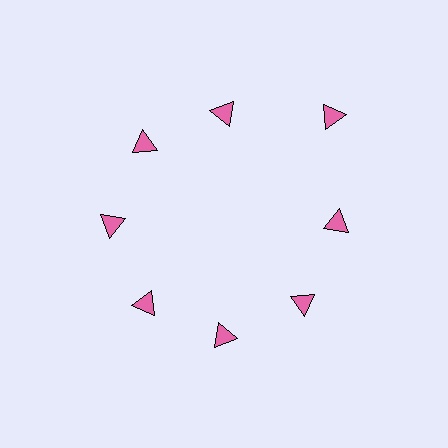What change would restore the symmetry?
The symmetry would be restored by moving it inward, back onto the ring so that all 8 triangles sit at equal angles and equal distance from the center.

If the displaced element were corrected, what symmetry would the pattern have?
It would have 8-fold rotational symmetry — the pattern would map onto itself every 45 degrees.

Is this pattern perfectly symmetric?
No. The 8 pink triangles are arranged in a ring, but one element near the 2 o'clock position is pushed outward from the center, breaking the 8-fold rotational symmetry.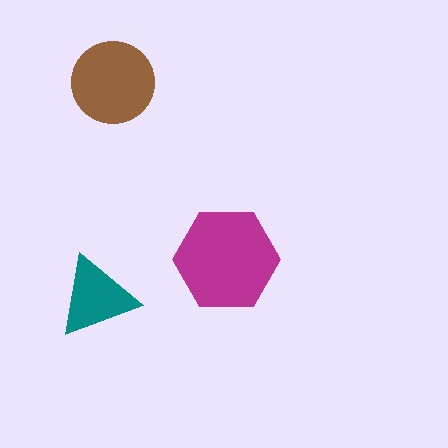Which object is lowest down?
The teal triangle is bottommost.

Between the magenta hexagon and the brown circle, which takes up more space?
The magenta hexagon.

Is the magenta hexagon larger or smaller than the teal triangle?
Larger.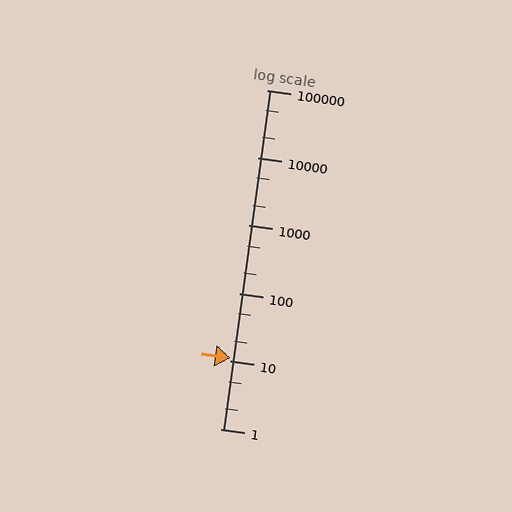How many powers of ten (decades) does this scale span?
The scale spans 5 decades, from 1 to 100000.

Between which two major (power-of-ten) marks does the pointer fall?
The pointer is between 10 and 100.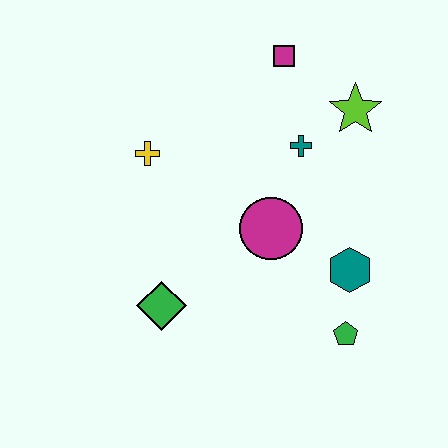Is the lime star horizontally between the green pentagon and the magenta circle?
No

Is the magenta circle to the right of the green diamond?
Yes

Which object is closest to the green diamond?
The magenta circle is closest to the green diamond.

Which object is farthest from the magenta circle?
The magenta square is farthest from the magenta circle.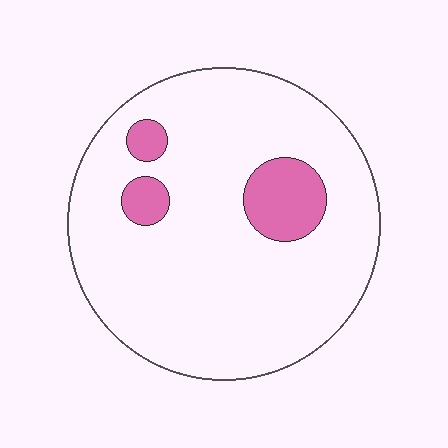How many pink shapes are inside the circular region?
3.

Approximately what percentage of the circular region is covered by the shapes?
Approximately 10%.